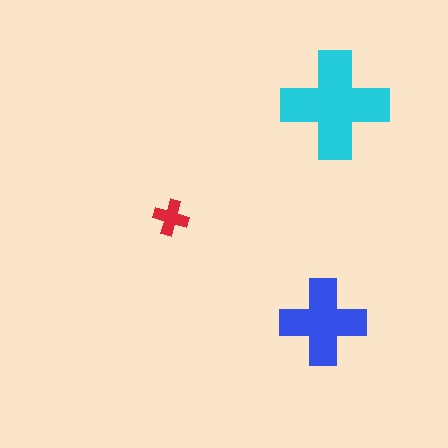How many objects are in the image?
There are 3 objects in the image.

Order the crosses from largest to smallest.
the cyan one, the blue one, the red one.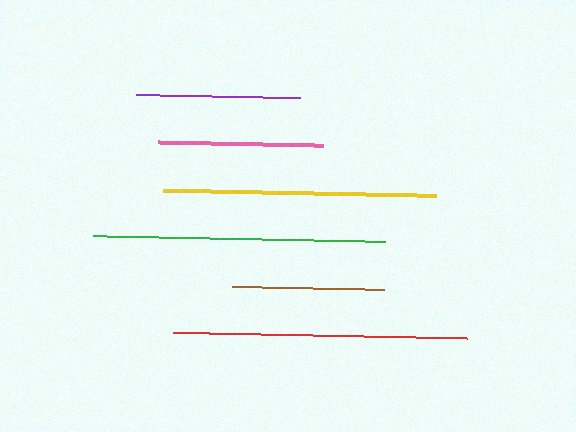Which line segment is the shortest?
The brown line is the shortest at approximately 152 pixels.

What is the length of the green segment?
The green segment is approximately 292 pixels long.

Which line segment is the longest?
The red line is the longest at approximately 294 pixels.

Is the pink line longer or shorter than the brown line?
The pink line is longer than the brown line.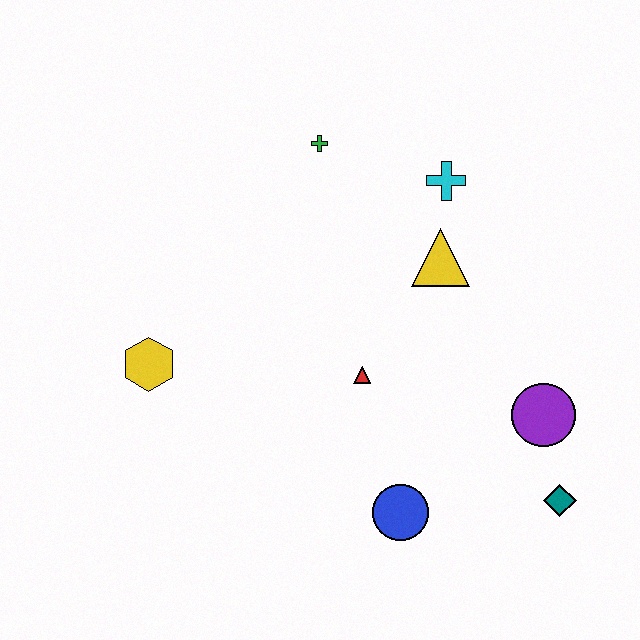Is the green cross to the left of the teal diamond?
Yes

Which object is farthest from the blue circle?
The green cross is farthest from the blue circle.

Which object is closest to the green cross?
The cyan cross is closest to the green cross.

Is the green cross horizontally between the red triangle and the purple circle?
No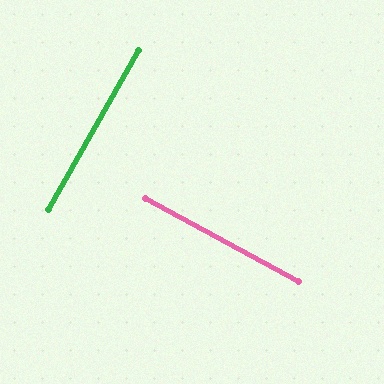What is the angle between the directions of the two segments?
Approximately 89 degrees.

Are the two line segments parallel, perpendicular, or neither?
Perpendicular — they meet at approximately 89°.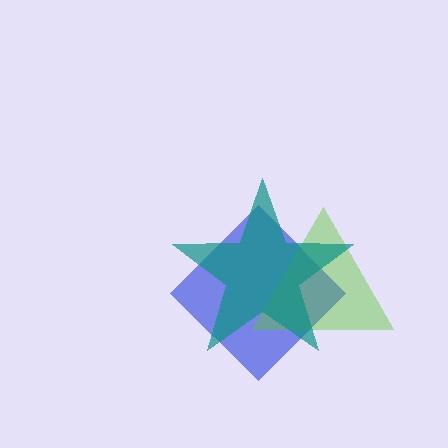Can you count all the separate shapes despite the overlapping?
Yes, there are 3 separate shapes.